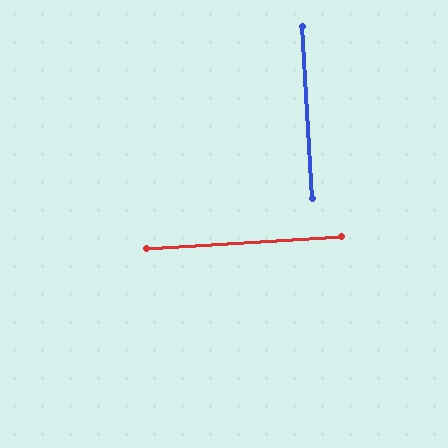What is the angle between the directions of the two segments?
Approximately 90 degrees.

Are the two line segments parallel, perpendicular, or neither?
Perpendicular — they meet at approximately 90°.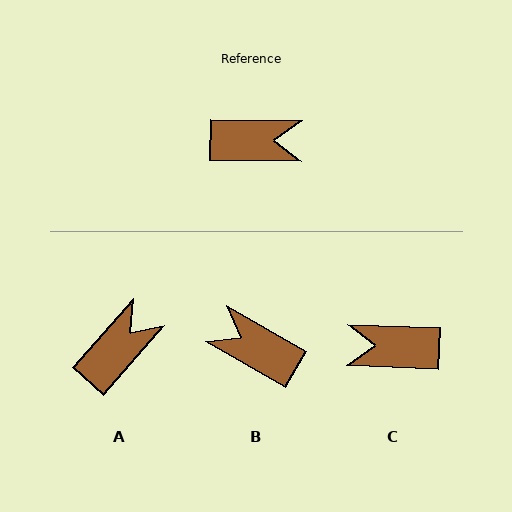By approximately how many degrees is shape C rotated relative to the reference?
Approximately 179 degrees counter-clockwise.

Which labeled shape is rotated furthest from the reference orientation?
C, about 179 degrees away.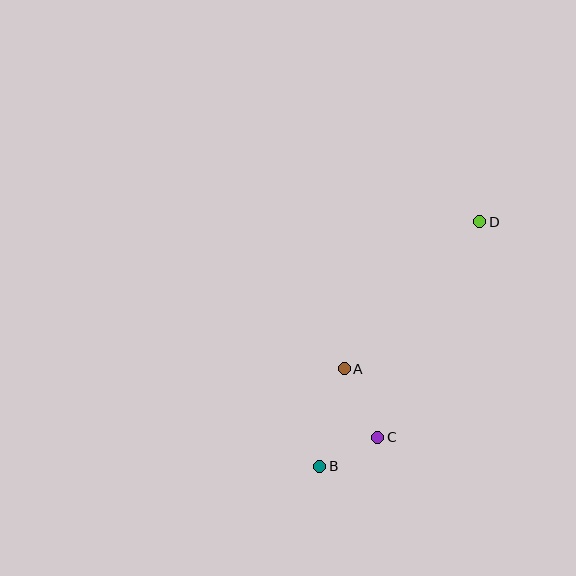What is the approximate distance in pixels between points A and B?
The distance between A and B is approximately 101 pixels.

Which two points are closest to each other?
Points B and C are closest to each other.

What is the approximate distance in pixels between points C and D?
The distance between C and D is approximately 238 pixels.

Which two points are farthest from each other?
Points B and D are farthest from each other.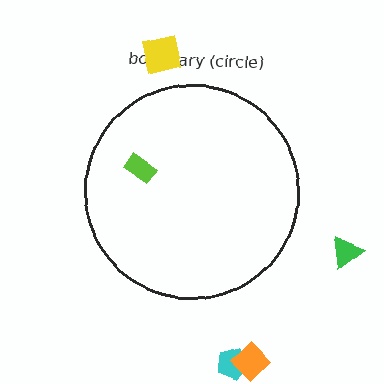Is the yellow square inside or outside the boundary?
Outside.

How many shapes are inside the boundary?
1 inside, 4 outside.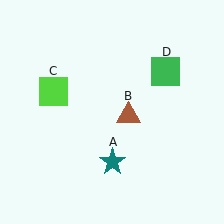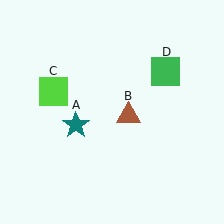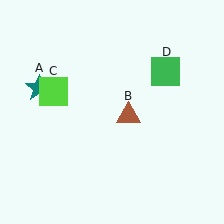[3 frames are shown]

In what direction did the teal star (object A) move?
The teal star (object A) moved up and to the left.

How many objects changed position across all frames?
1 object changed position: teal star (object A).